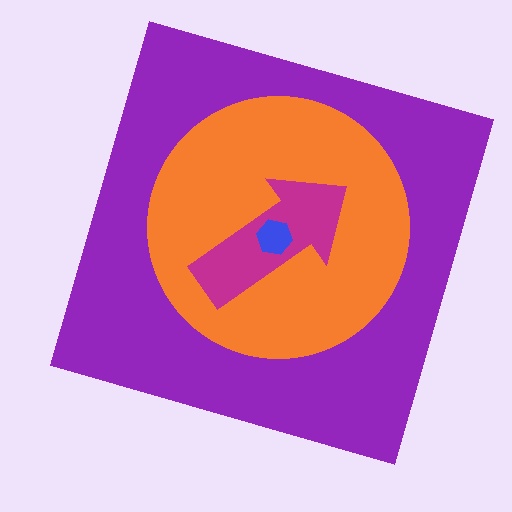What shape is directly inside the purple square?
The orange circle.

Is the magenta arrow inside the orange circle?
Yes.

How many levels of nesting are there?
4.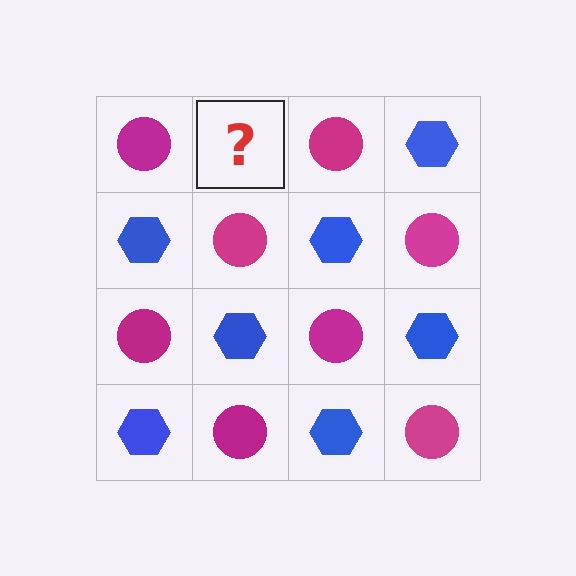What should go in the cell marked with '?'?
The missing cell should contain a blue hexagon.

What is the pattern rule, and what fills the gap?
The rule is that it alternates magenta circle and blue hexagon in a checkerboard pattern. The gap should be filled with a blue hexagon.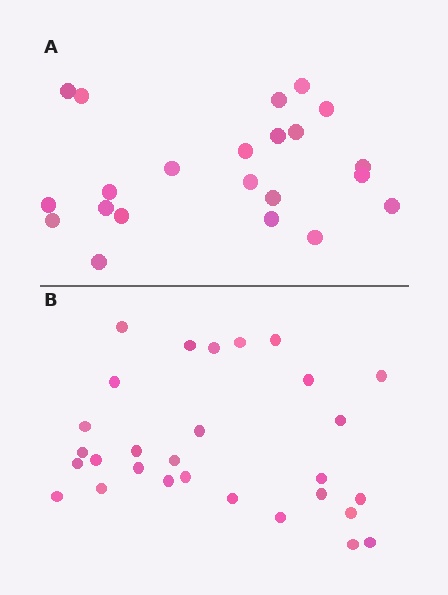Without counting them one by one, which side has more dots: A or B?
Region B (the bottom region) has more dots.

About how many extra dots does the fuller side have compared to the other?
Region B has roughly 8 or so more dots than region A.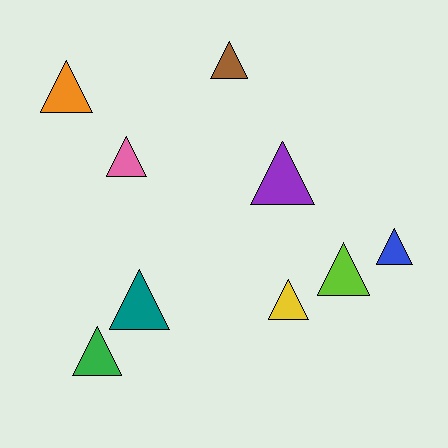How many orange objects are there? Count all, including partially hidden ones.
There is 1 orange object.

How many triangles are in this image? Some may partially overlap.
There are 9 triangles.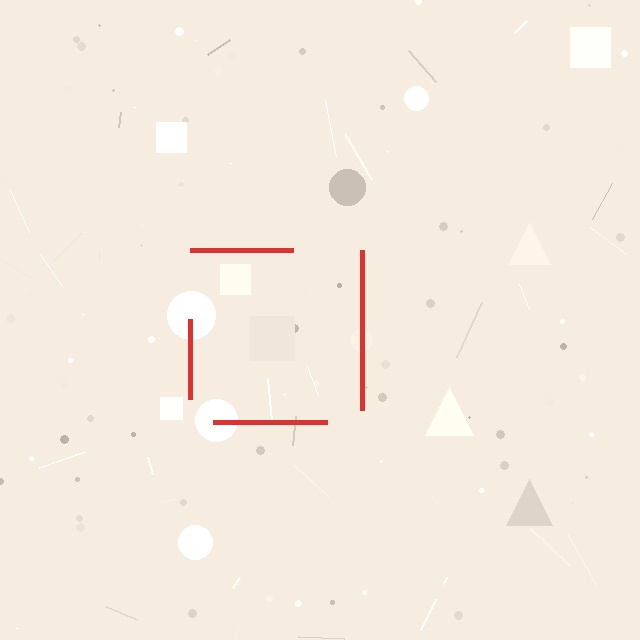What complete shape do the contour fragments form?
The contour fragments form a square.